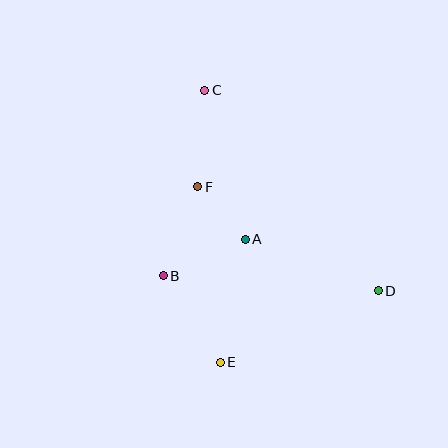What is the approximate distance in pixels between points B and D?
The distance between B and D is approximately 215 pixels.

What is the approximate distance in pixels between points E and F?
The distance between E and F is approximately 177 pixels.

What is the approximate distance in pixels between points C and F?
The distance between C and F is approximately 97 pixels.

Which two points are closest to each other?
Points A and F are closest to each other.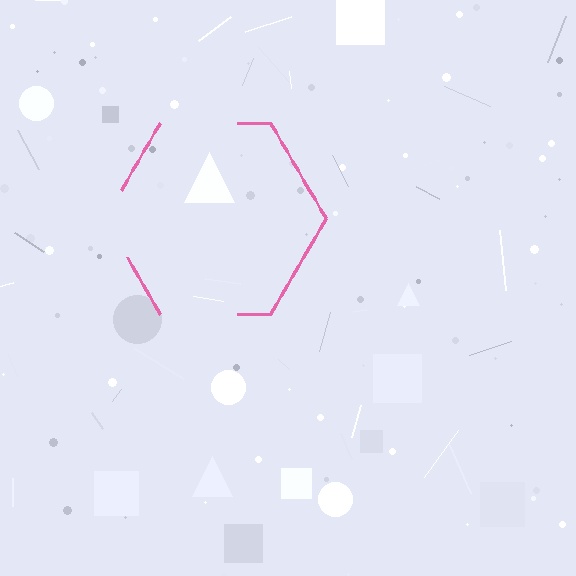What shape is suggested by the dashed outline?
The dashed outline suggests a hexagon.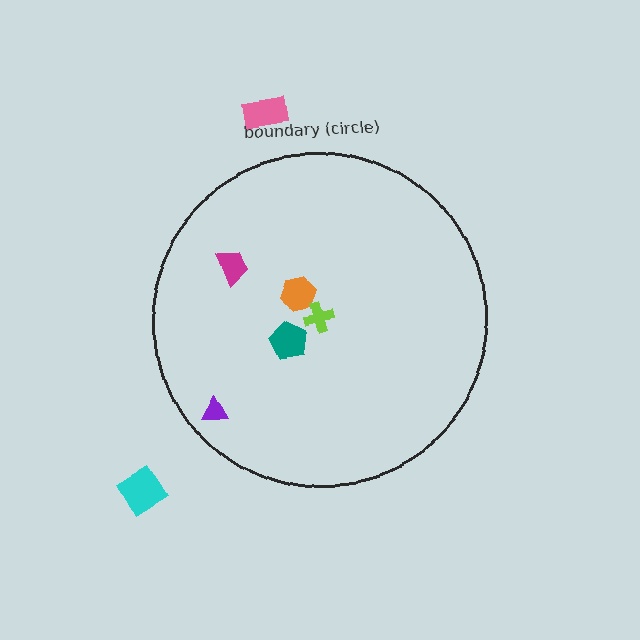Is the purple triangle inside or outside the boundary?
Inside.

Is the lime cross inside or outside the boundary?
Inside.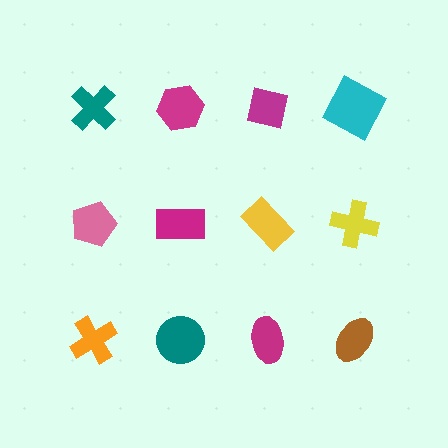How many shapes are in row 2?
4 shapes.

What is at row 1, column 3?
A magenta square.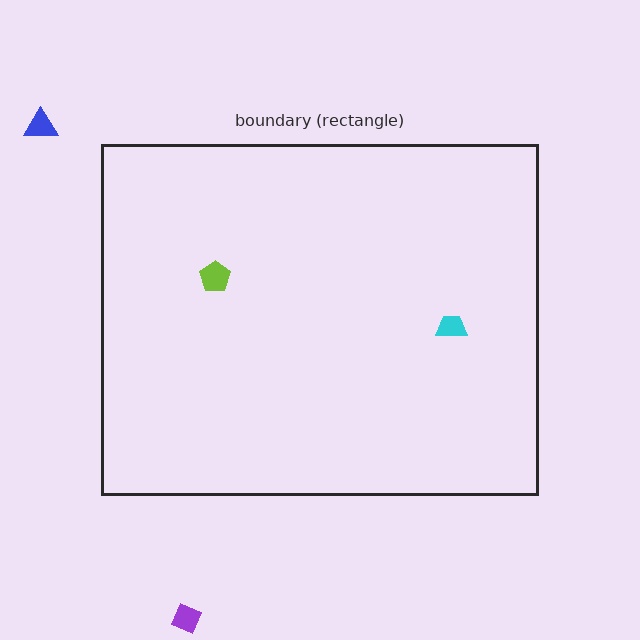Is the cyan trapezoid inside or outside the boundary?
Inside.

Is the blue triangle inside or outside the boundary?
Outside.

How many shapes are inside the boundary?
2 inside, 2 outside.